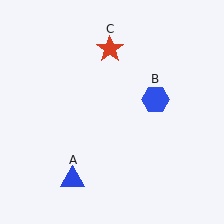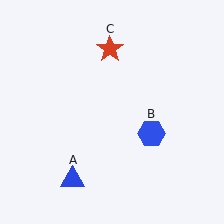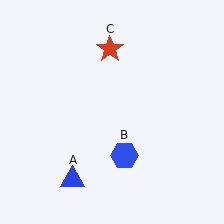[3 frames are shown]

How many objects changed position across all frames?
1 object changed position: blue hexagon (object B).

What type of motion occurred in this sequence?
The blue hexagon (object B) rotated clockwise around the center of the scene.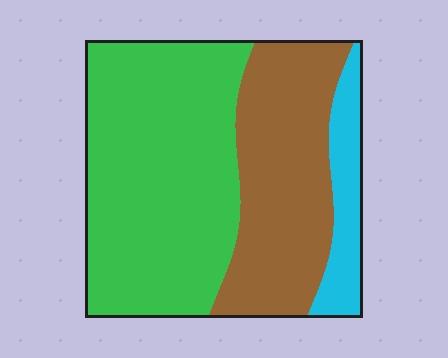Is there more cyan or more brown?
Brown.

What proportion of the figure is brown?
Brown covers 34% of the figure.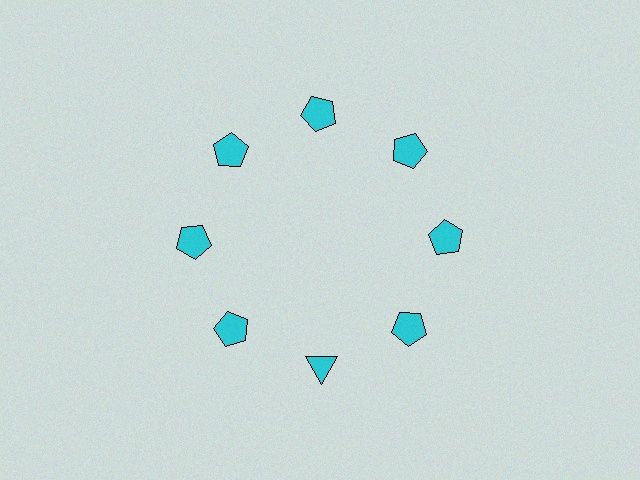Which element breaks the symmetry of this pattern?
The cyan triangle at roughly the 6 o'clock position breaks the symmetry. All other shapes are cyan pentagons.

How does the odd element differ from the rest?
It has a different shape: triangle instead of pentagon.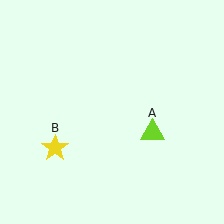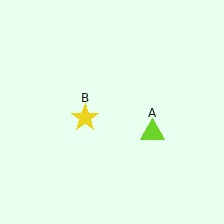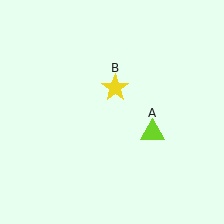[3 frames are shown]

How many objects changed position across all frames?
1 object changed position: yellow star (object B).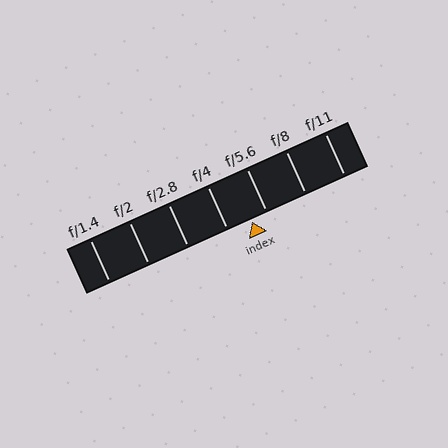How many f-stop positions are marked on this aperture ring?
There are 7 f-stop positions marked.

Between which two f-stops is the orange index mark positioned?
The index mark is between f/4 and f/5.6.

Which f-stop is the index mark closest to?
The index mark is closest to f/5.6.